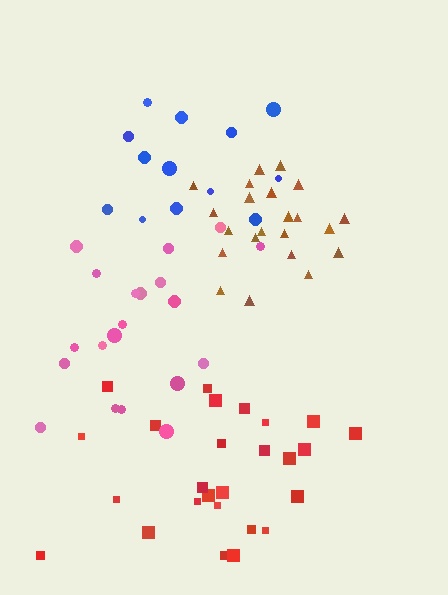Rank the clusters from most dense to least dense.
brown, pink, red, blue.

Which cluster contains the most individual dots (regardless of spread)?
Red (26).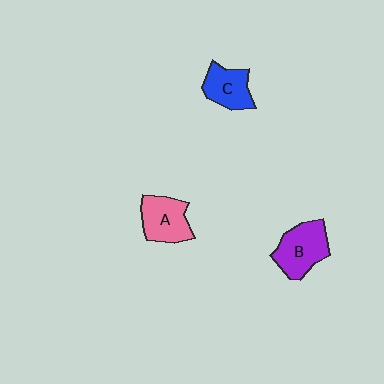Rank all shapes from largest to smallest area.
From largest to smallest: B (purple), A (pink), C (blue).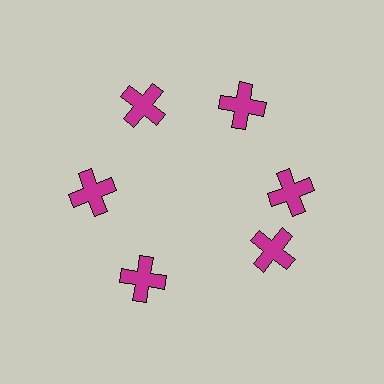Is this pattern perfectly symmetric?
No. The 6 magenta crosses are arranged in a ring, but one element near the 5 o'clock position is rotated out of alignment along the ring, breaking the 6-fold rotational symmetry.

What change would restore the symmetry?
The symmetry would be restored by rotating it back into even spacing with its neighbors so that all 6 crosses sit at equal angles and equal distance from the center.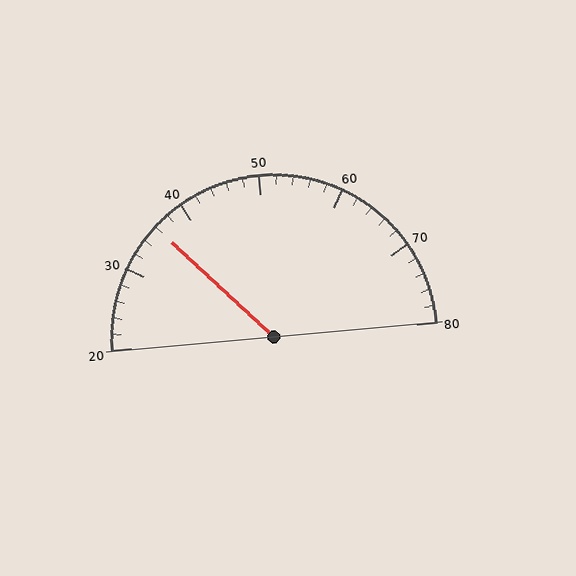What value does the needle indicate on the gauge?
The needle indicates approximately 36.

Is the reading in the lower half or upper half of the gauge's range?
The reading is in the lower half of the range (20 to 80).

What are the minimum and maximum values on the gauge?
The gauge ranges from 20 to 80.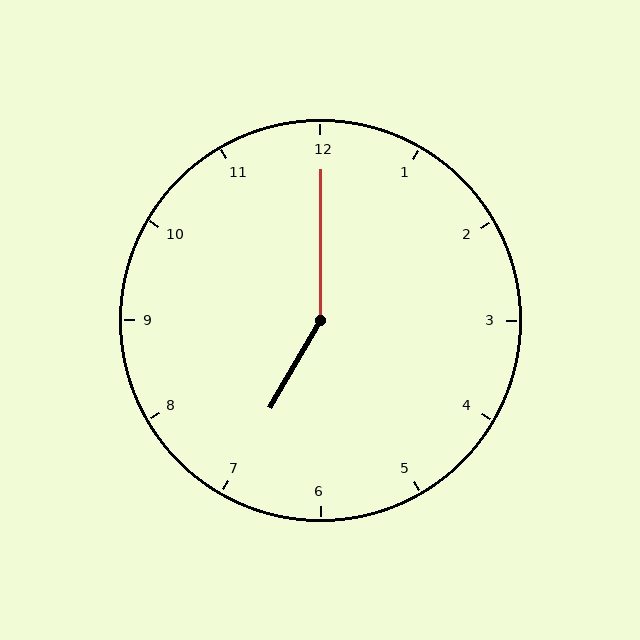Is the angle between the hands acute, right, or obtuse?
It is obtuse.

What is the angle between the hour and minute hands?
Approximately 150 degrees.